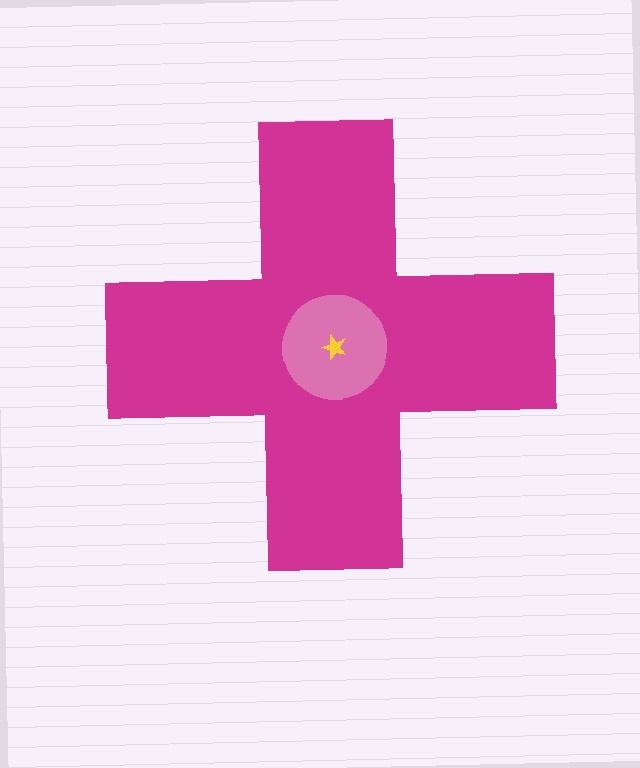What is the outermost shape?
The magenta cross.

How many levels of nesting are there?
3.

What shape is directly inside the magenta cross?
The pink circle.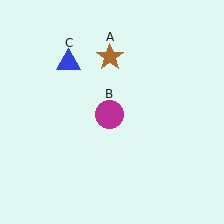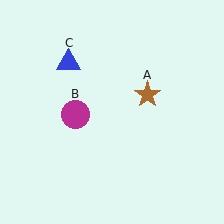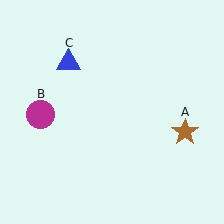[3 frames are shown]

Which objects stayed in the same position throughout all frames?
Blue triangle (object C) remained stationary.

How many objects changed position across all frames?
2 objects changed position: brown star (object A), magenta circle (object B).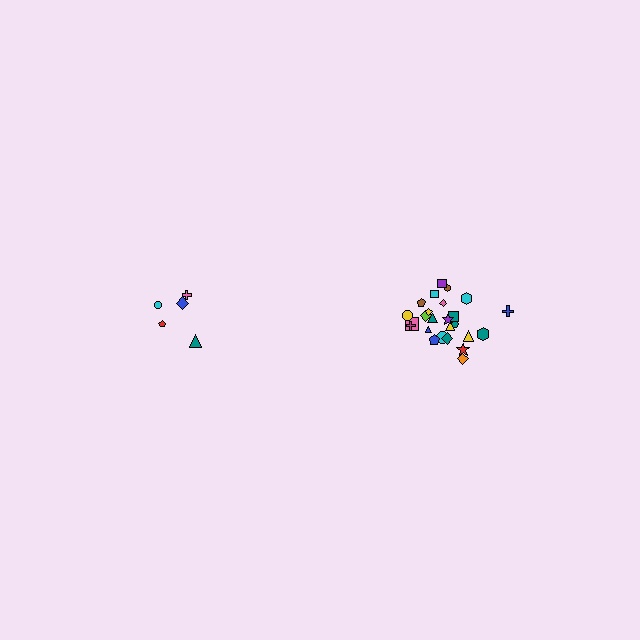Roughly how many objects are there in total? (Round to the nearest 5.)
Roughly 30 objects in total.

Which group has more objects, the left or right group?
The right group.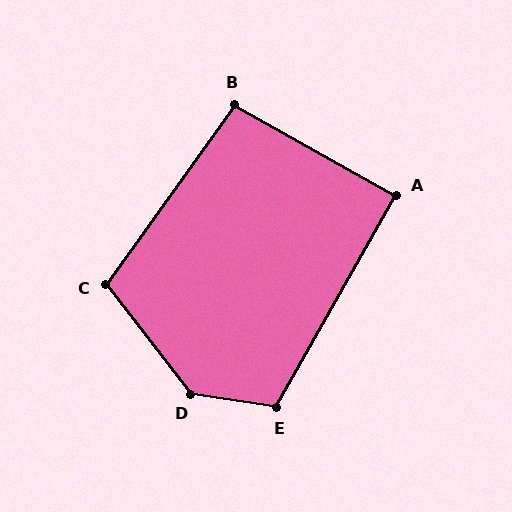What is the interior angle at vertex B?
Approximately 96 degrees (obtuse).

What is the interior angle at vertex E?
Approximately 111 degrees (obtuse).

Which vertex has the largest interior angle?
D, at approximately 137 degrees.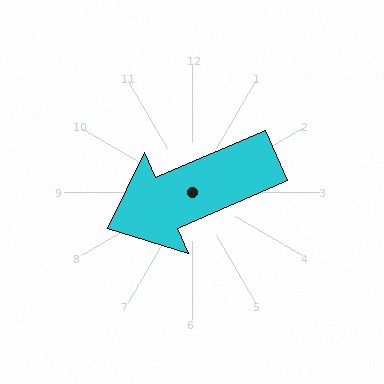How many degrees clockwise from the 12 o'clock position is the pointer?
Approximately 247 degrees.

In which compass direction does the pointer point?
Southwest.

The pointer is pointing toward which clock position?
Roughly 8 o'clock.